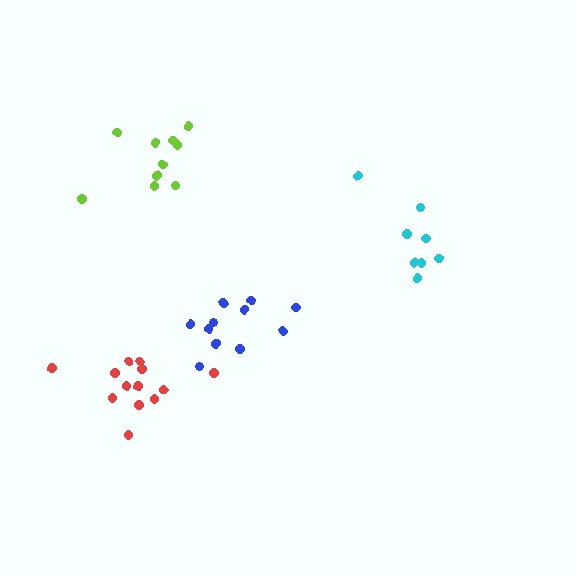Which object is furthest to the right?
The cyan cluster is rightmost.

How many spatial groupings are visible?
There are 4 spatial groupings.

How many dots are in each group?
Group 1: 8 dots, Group 2: 10 dots, Group 3: 11 dots, Group 4: 13 dots (42 total).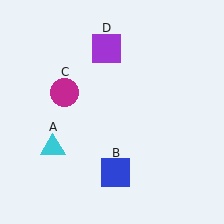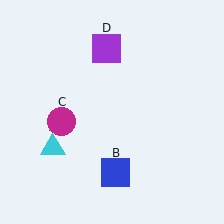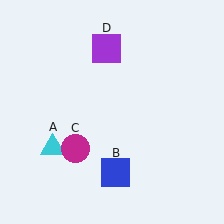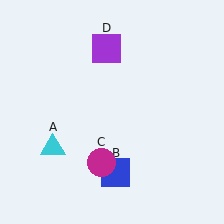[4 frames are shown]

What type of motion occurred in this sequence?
The magenta circle (object C) rotated counterclockwise around the center of the scene.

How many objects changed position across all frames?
1 object changed position: magenta circle (object C).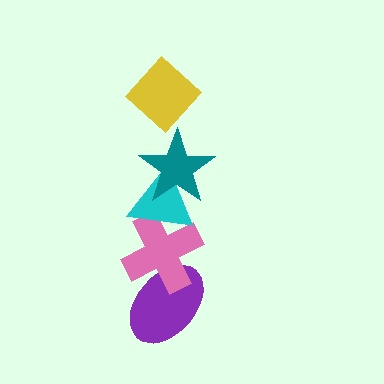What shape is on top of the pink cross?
The cyan triangle is on top of the pink cross.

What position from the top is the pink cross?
The pink cross is 4th from the top.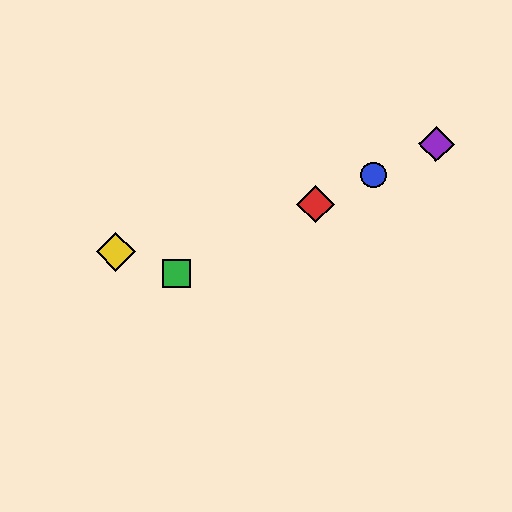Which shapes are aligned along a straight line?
The red diamond, the blue circle, the green square, the purple diamond are aligned along a straight line.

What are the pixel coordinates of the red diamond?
The red diamond is at (315, 204).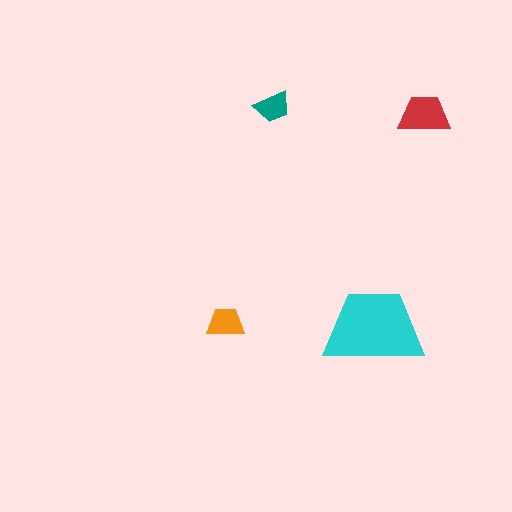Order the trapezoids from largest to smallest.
the cyan one, the red one, the orange one, the teal one.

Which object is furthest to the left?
The orange trapezoid is leftmost.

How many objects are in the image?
There are 4 objects in the image.